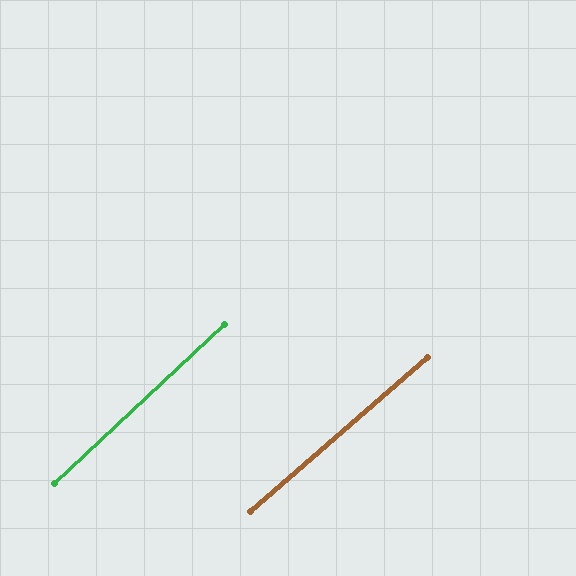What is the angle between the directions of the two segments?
Approximately 2 degrees.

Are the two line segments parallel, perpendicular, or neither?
Parallel — their directions differ by only 2.0°.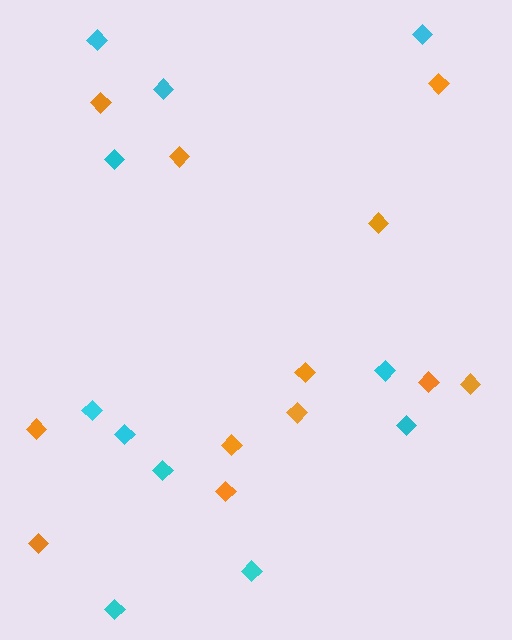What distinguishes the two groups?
There are 2 groups: one group of cyan diamonds (11) and one group of orange diamonds (12).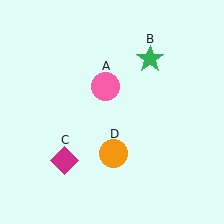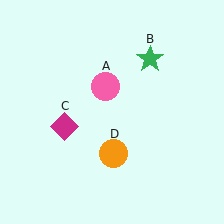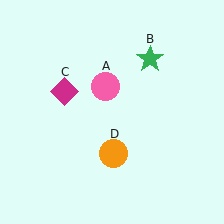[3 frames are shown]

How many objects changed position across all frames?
1 object changed position: magenta diamond (object C).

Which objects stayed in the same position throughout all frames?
Pink circle (object A) and green star (object B) and orange circle (object D) remained stationary.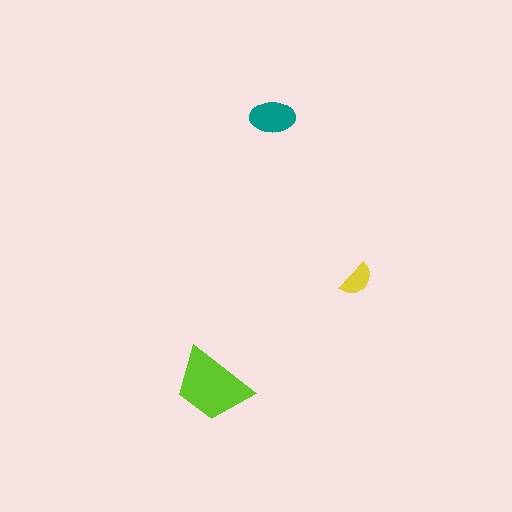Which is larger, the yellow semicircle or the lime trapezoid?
The lime trapezoid.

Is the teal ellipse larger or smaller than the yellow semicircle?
Larger.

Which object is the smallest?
The yellow semicircle.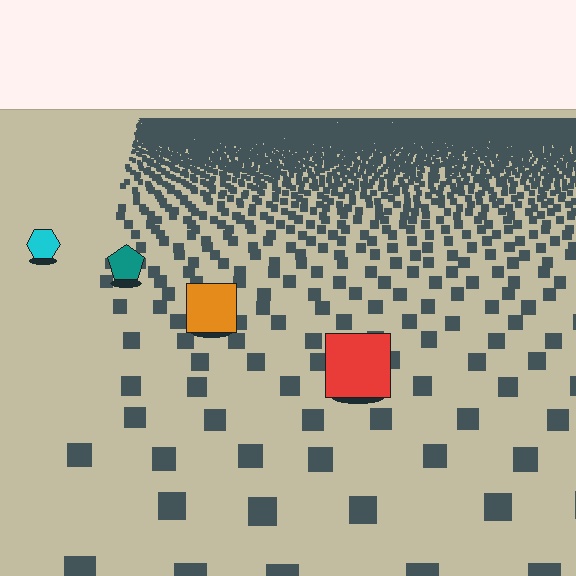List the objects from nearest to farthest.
From nearest to farthest: the red square, the orange square, the teal pentagon, the cyan hexagon.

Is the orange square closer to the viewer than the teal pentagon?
Yes. The orange square is closer — you can tell from the texture gradient: the ground texture is coarser near it.